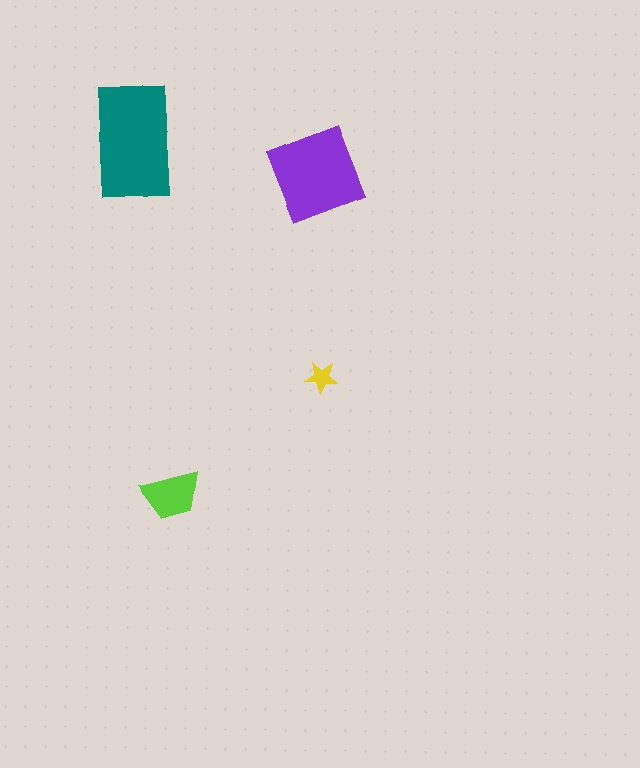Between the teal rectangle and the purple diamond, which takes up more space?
The teal rectangle.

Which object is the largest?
The teal rectangle.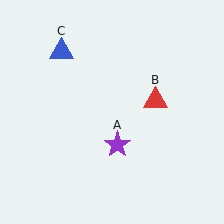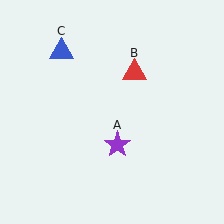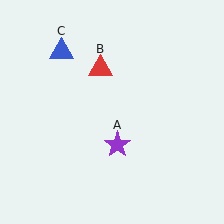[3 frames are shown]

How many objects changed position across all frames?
1 object changed position: red triangle (object B).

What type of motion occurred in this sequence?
The red triangle (object B) rotated counterclockwise around the center of the scene.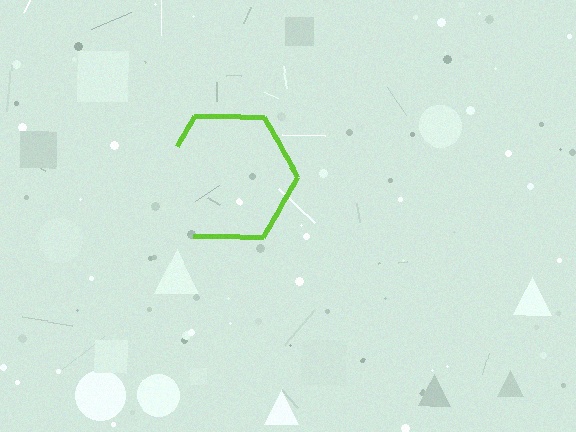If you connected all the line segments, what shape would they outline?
They would outline a hexagon.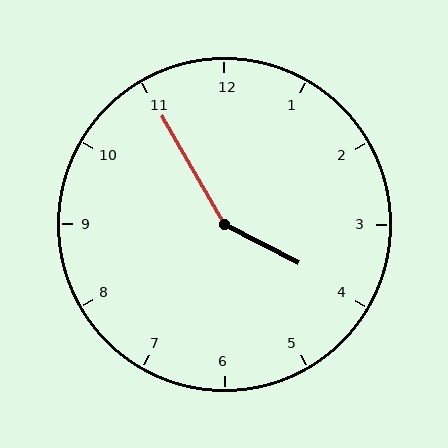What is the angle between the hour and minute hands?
Approximately 148 degrees.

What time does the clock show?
3:55.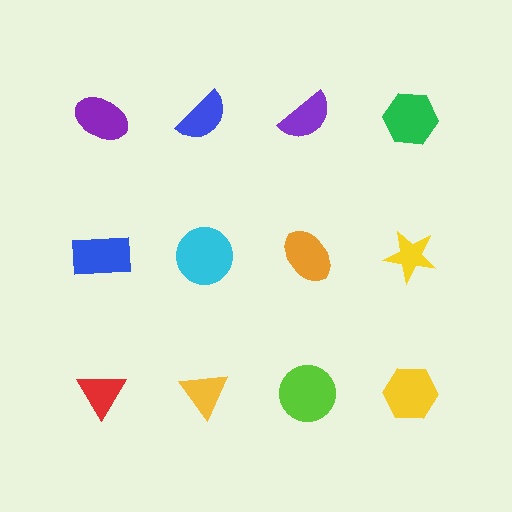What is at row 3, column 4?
A yellow hexagon.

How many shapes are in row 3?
4 shapes.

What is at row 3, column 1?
A red triangle.